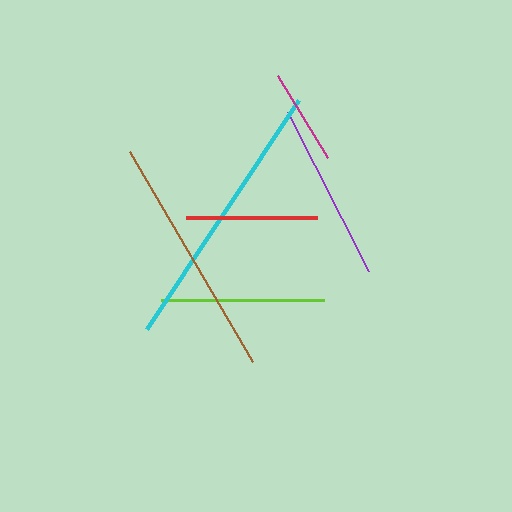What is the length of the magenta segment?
The magenta segment is approximately 96 pixels long.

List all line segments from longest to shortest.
From longest to shortest: cyan, brown, purple, lime, red, magenta.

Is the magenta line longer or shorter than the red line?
The red line is longer than the magenta line.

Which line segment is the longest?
The cyan line is the longest at approximately 275 pixels.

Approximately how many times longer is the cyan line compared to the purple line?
The cyan line is approximately 1.5 times the length of the purple line.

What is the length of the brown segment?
The brown segment is approximately 244 pixels long.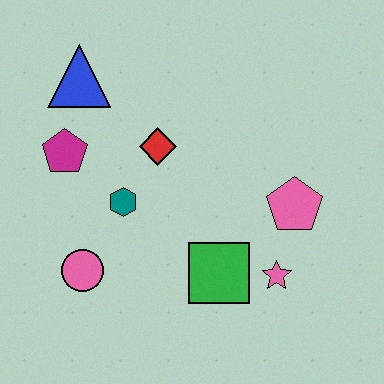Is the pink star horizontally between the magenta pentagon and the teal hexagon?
No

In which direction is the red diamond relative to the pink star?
The red diamond is above the pink star.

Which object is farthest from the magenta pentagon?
The pink star is farthest from the magenta pentagon.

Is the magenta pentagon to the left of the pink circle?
Yes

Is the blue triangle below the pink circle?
No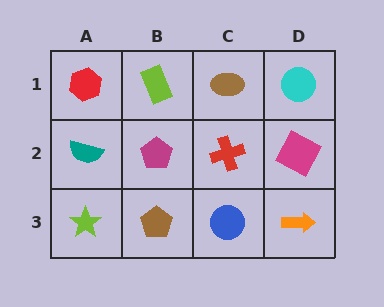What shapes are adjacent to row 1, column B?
A magenta pentagon (row 2, column B), a red hexagon (row 1, column A), a brown ellipse (row 1, column C).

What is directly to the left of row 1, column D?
A brown ellipse.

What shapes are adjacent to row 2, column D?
A cyan circle (row 1, column D), an orange arrow (row 3, column D), a red cross (row 2, column C).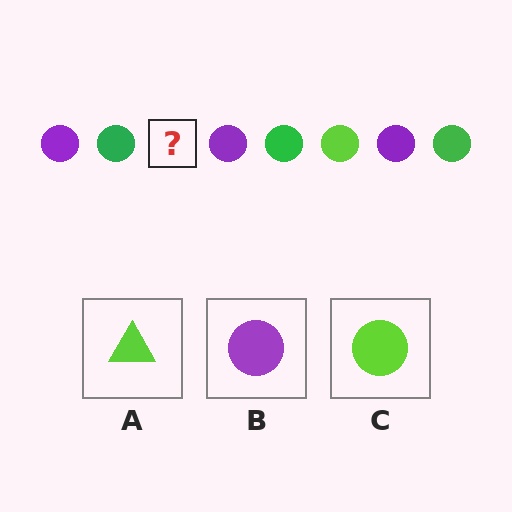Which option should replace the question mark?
Option C.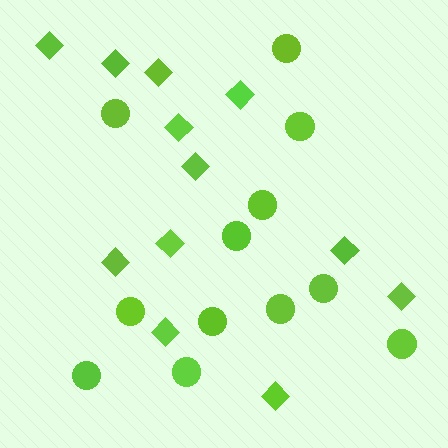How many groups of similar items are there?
There are 2 groups: one group of diamonds (12) and one group of circles (12).